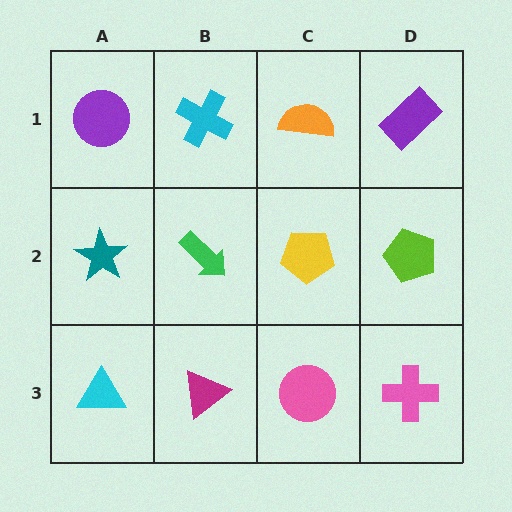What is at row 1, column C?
An orange semicircle.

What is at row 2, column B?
A green arrow.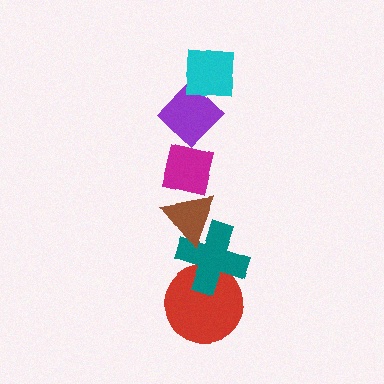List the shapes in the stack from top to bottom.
From top to bottom: the cyan square, the purple diamond, the magenta square, the brown triangle, the teal cross, the red circle.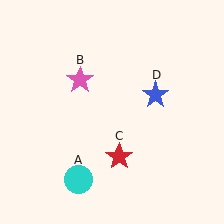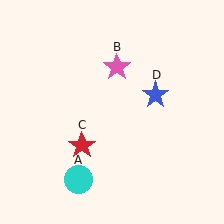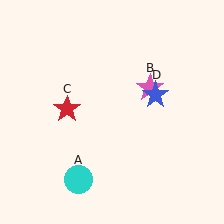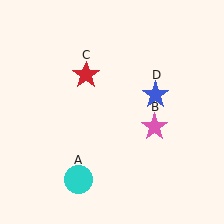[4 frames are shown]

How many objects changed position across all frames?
2 objects changed position: pink star (object B), red star (object C).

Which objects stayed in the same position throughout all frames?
Cyan circle (object A) and blue star (object D) remained stationary.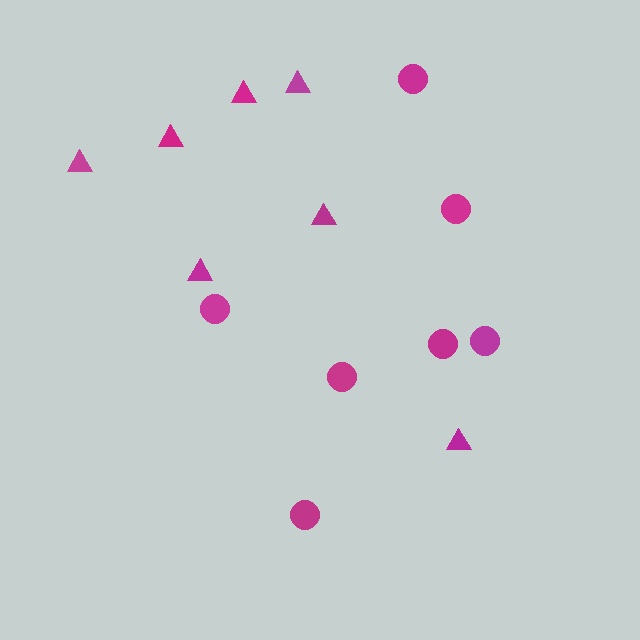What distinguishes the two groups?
There are 2 groups: one group of circles (7) and one group of triangles (7).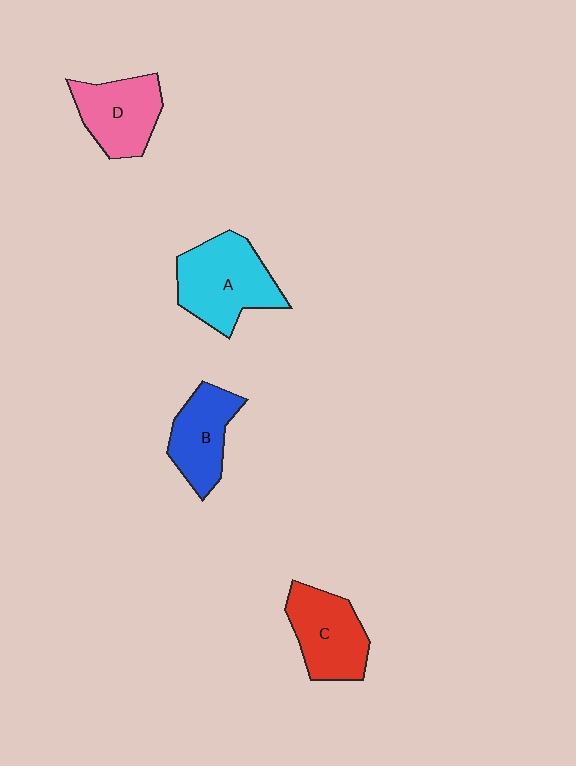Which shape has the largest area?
Shape A (cyan).